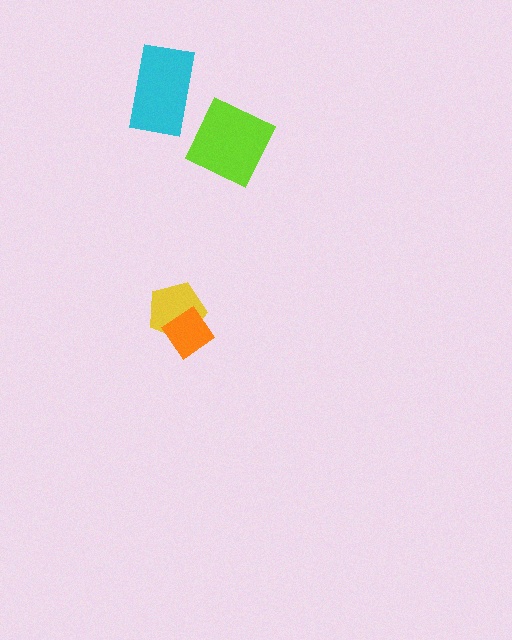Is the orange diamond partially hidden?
No, no other shape covers it.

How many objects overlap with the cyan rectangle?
0 objects overlap with the cyan rectangle.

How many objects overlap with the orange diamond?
1 object overlaps with the orange diamond.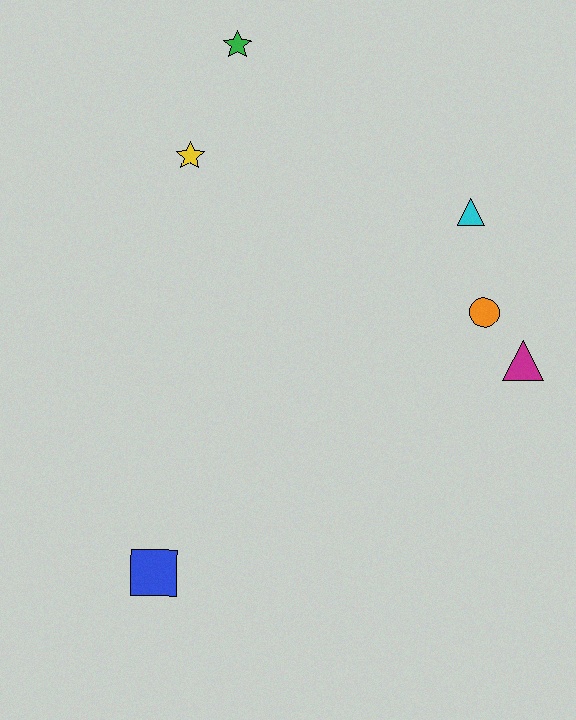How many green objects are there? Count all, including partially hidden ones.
There is 1 green object.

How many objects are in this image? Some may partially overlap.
There are 6 objects.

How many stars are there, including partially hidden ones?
There are 2 stars.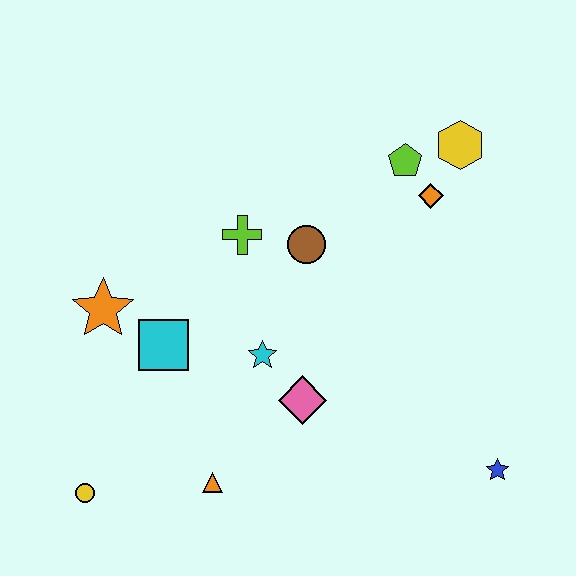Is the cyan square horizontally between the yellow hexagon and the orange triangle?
No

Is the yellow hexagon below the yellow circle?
No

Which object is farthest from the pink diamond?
The yellow hexagon is farthest from the pink diamond.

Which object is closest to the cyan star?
The pink diamond is closest to the cyan star.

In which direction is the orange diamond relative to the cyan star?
The orange diamond is to the right of the cyan star.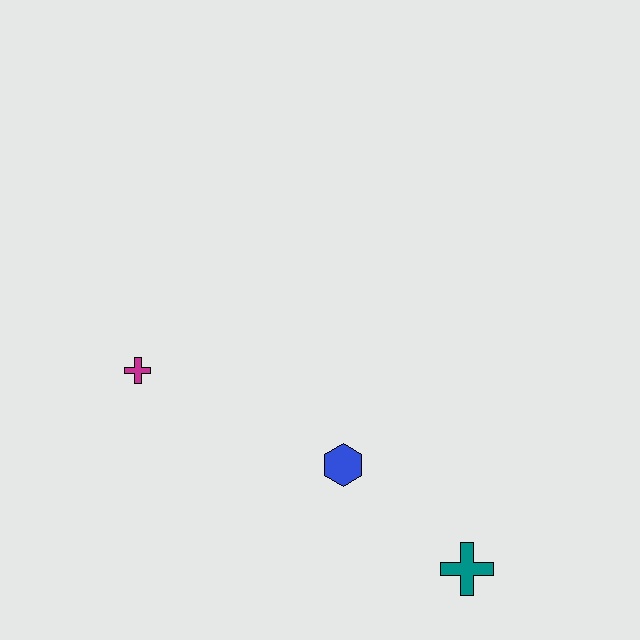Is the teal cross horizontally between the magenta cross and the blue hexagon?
No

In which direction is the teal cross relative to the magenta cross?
The teal cross is to the right of the magenta cross.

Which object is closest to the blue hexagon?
The teal cross is closest to the blue hexagon.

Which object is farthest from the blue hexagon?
The magenta cross is farthest from the blue hexagon.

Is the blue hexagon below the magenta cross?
Yes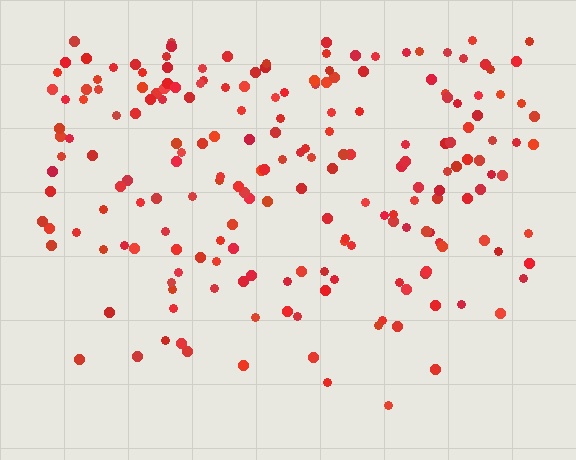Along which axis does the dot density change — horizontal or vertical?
Vertical.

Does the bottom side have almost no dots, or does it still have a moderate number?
Still a moderate number, just noticeably fewer than the top.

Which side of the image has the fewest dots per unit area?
The bottom.